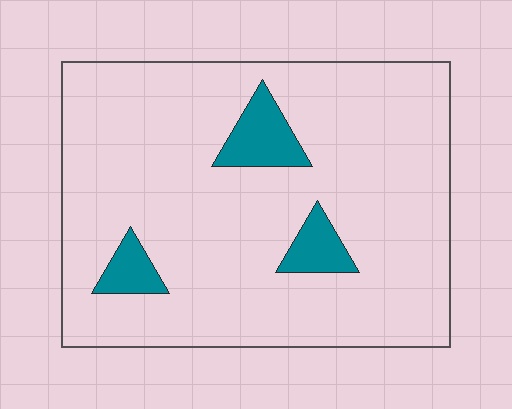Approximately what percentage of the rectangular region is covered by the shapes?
Approximately 10%.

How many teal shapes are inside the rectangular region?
3.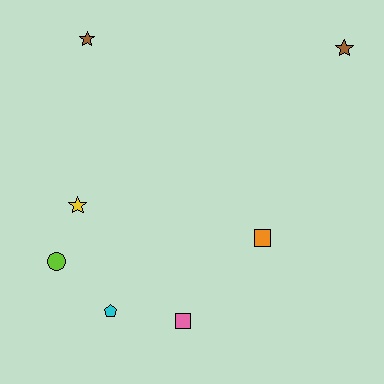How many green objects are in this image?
There are no green objects.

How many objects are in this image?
There are 7 objects.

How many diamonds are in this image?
There are no diamonds.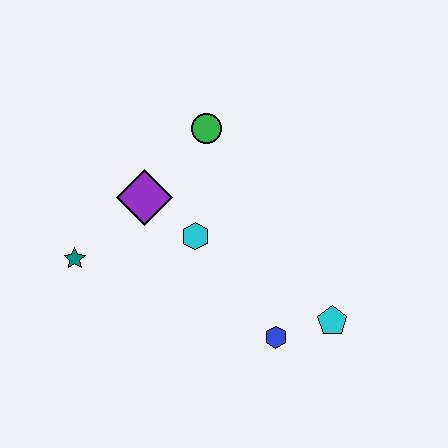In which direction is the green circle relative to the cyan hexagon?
The green circle is above the cyan hexagon.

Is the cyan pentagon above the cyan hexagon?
No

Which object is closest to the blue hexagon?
The cyan pentagon is closest to the blue hexagon.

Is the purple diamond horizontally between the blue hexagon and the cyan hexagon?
No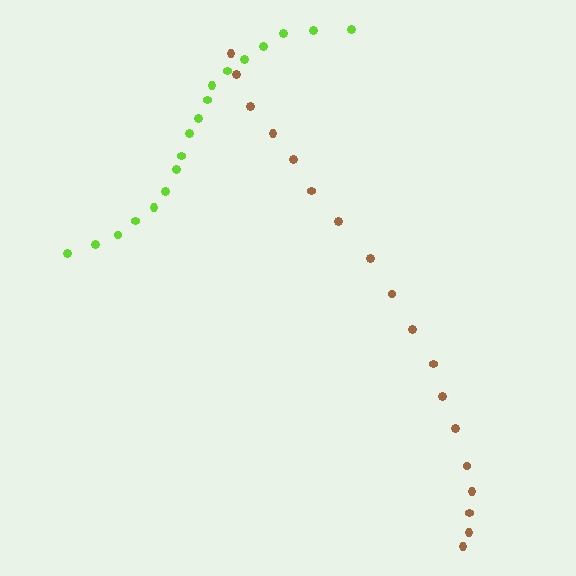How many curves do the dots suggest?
There are 2 distinct paths.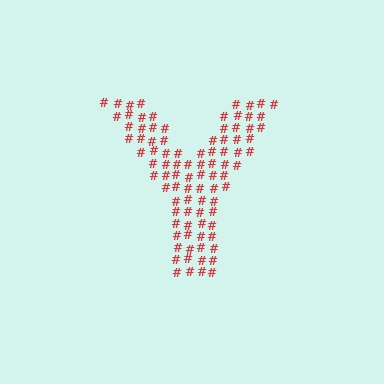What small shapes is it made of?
It is made of small hash symbols.